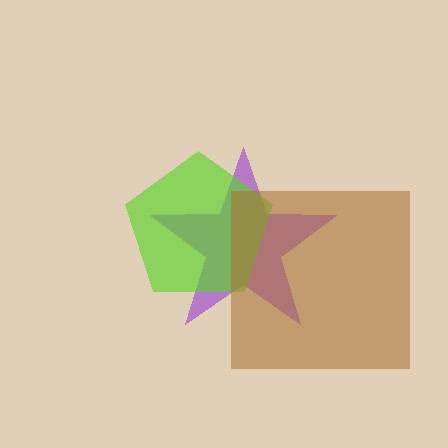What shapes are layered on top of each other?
The layered shapes are: a purple star, a lime pentagon, a brown square.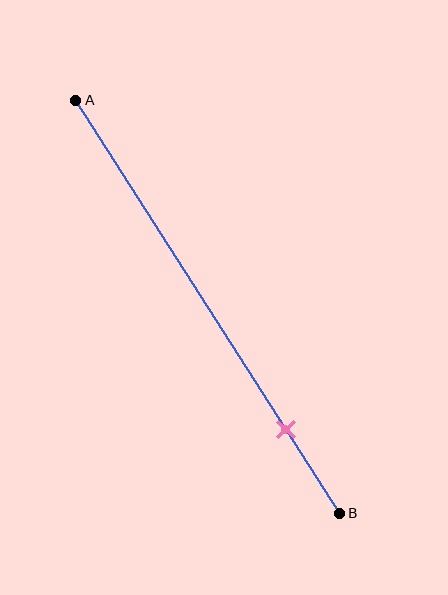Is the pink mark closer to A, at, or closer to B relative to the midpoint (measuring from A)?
The pink mark is closer to point B than the midpoint of segment AB.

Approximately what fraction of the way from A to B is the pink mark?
The pink mark is approximately 80% of the way from A to B.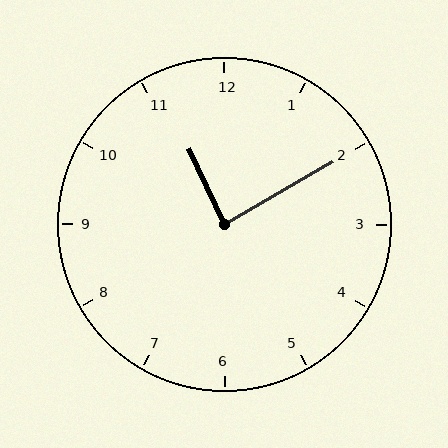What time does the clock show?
11:10.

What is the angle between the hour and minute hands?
Approximately 85 degrees.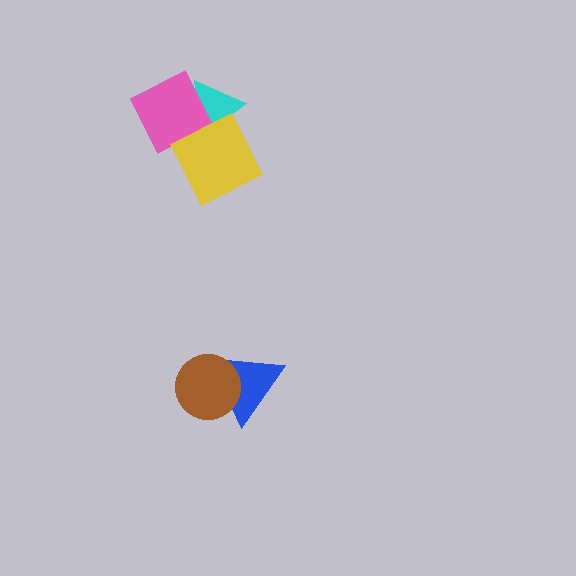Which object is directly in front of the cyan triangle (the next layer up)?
The pink diamond is directly in front of the cyan triangle.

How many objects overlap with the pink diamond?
2 objects overlap with the pink diamond.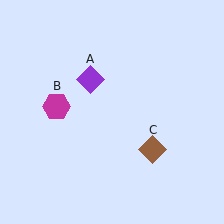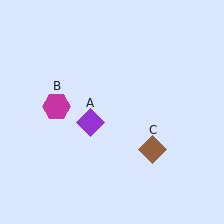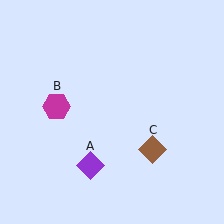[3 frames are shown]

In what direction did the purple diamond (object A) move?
The purple diamond (object A) moved down.